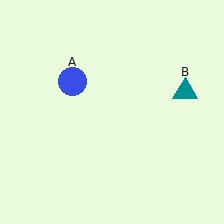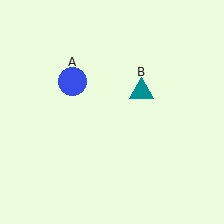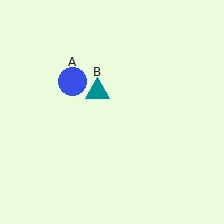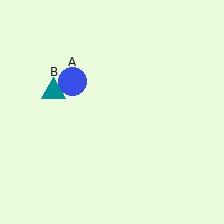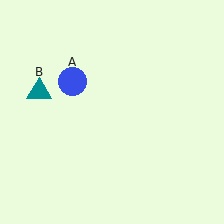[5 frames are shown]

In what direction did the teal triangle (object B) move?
The teal triangle (object B) moved left.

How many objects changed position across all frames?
1 object changed position: teal triangle (object B).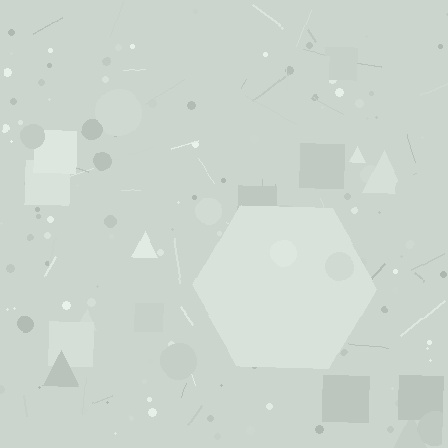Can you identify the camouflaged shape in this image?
The camouflaged shape is a hexagon.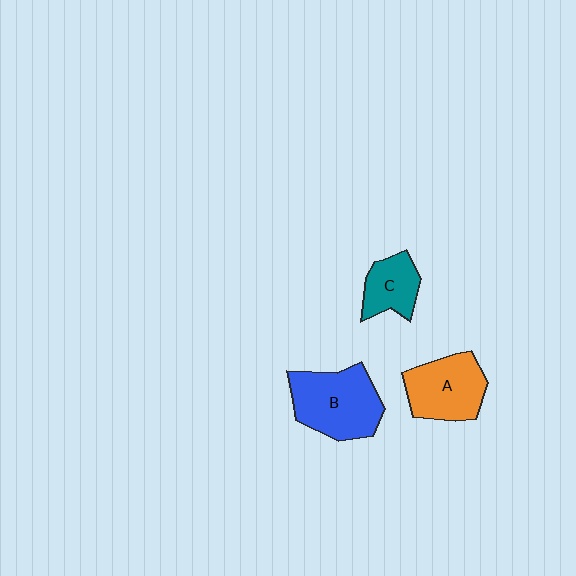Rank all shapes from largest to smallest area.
From largest to smallest: B (blue), A (orange), C (teal).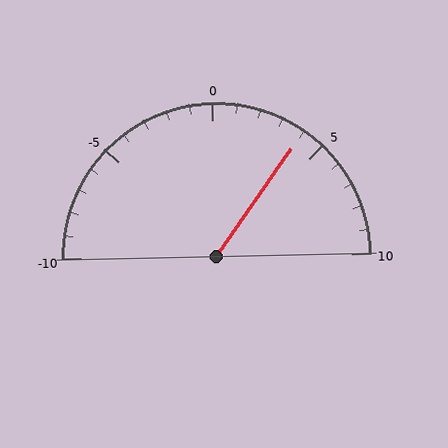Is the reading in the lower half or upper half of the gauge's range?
The reading is in the upper half of the range (-10 to 10).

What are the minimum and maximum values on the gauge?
The gauge ranges from -10 to 10.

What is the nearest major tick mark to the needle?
The nearest major tick mark is 5.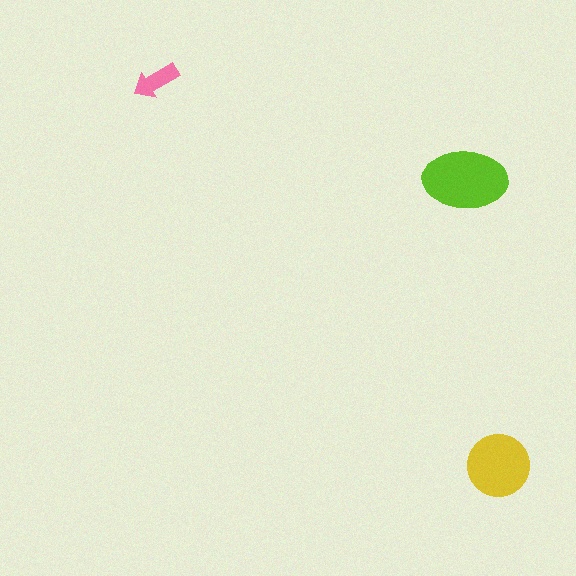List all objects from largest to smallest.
The lime ellipse, the yellow circle, the pink arrow.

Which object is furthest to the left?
The pink arrow is leftmost.